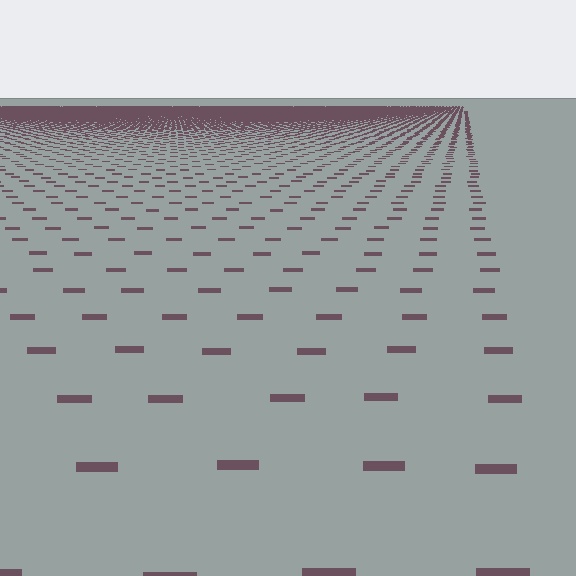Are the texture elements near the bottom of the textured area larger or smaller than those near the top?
Larger. Near the bottom, elements are closer to the viewer and appear at a bigger on-screen size.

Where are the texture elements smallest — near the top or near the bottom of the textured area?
Near the top.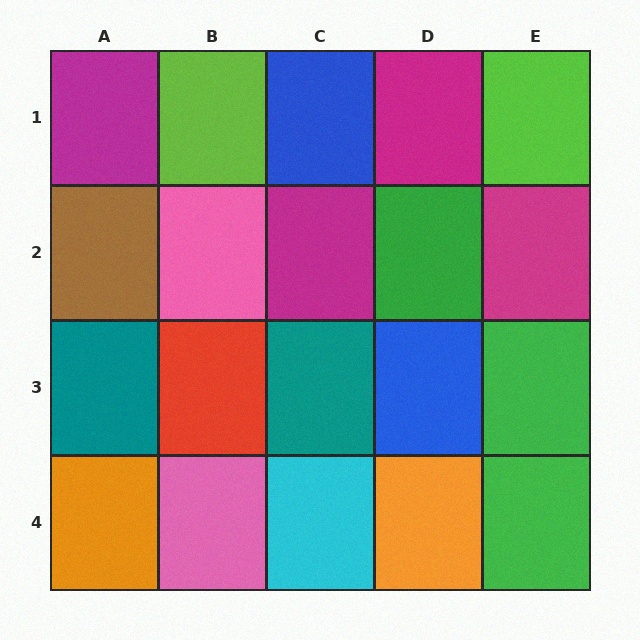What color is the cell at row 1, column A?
Magenta.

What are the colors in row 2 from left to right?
Brown, pink, magenta, green, magenta.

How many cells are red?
1 cell is red.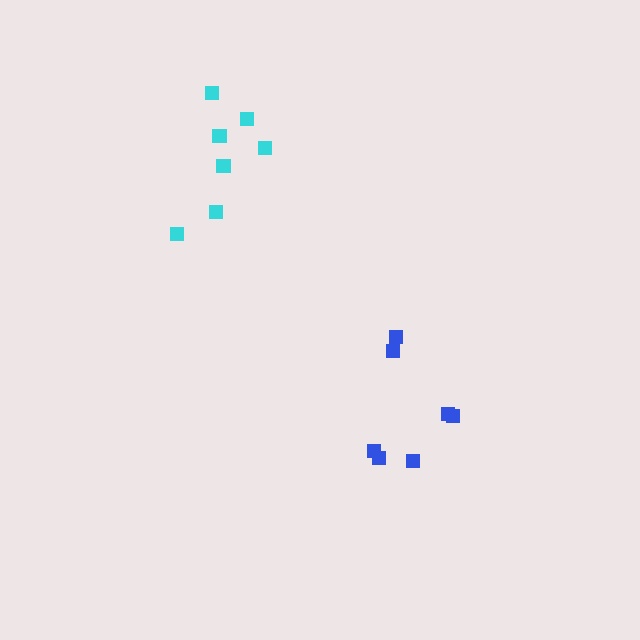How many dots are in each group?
Group 1: 7 dots, Group 2: 7 dots (14 total).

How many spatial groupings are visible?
There are 2 spatial groupings.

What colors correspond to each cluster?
The clusters are colored: blue, cyan.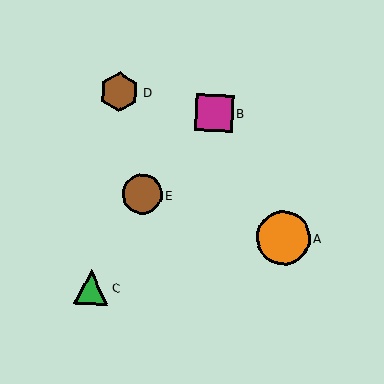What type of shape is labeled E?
Shape E is a brown circle.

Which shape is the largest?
The orange circle (labeled A) is the largest.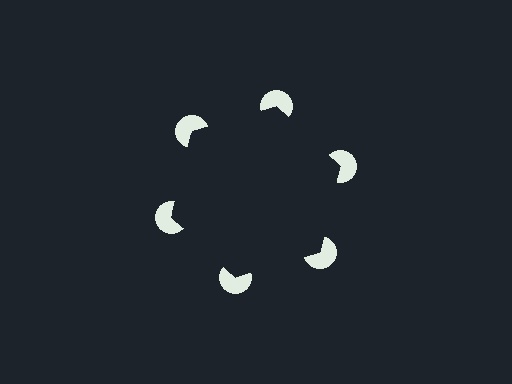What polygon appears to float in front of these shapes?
An illusory hexagon — its edges are inferred from the aligned wedge cuts in the pac-man discs, not physically drawn.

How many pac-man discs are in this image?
There are 6 — one at each vertex of the illusory hexagon.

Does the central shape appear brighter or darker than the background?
It typically appears slightly darker than the background, even though no actual brightness change is drawn.